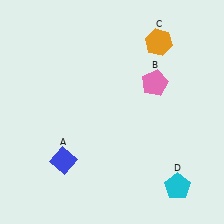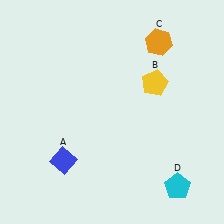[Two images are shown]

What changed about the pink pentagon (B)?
In Image 1, B is pink. In Image 2, it changed to yellow.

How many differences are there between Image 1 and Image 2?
There is 1 difference between the two images.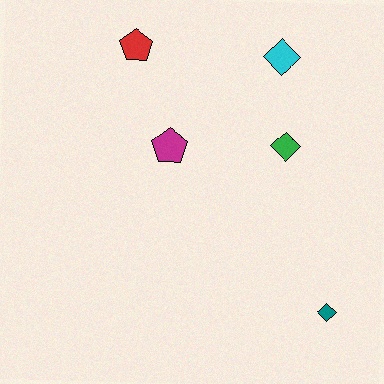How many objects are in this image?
There are 5 objects.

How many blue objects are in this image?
There are no blue objects.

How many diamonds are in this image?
There are 3 diamonds.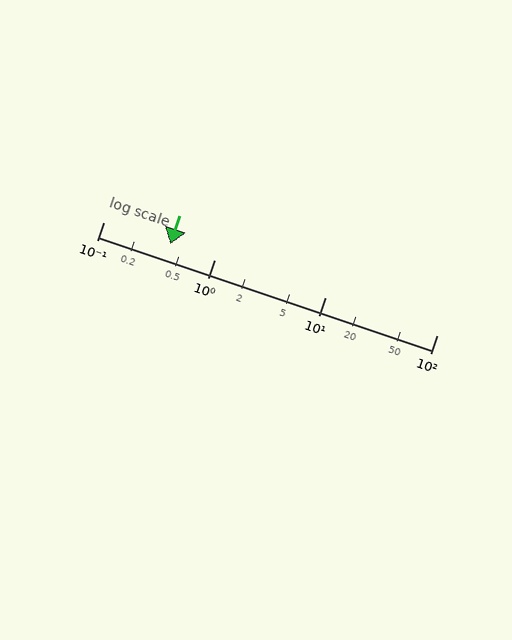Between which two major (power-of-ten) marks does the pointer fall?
The pointer is between 0.1 and 1.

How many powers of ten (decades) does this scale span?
The scale spans 3 decades, from 0.1 to 100.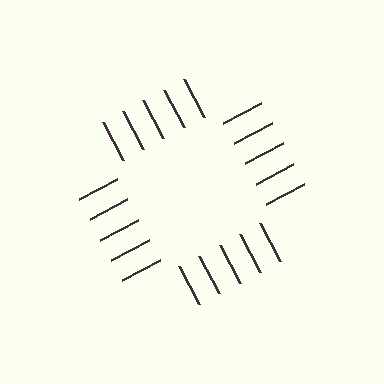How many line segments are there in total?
20 — 5 along each of the 4 edges.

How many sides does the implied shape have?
4 sides — the line-ends trace a square.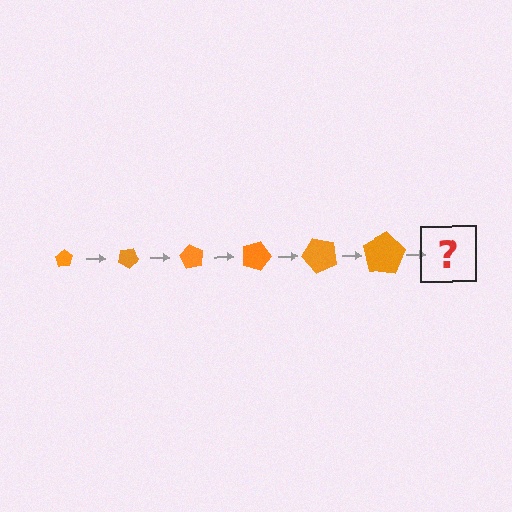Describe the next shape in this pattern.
It should be a pentagon, larger than the previous one and rotated 180 degrees from the start.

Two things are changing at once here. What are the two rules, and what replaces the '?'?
The two rules are that the pentagon grows larger each step and it rotates 30 degrees each step. The '?' should be a pentagon, larger than the previous one and rotated 180 degrees from the start.